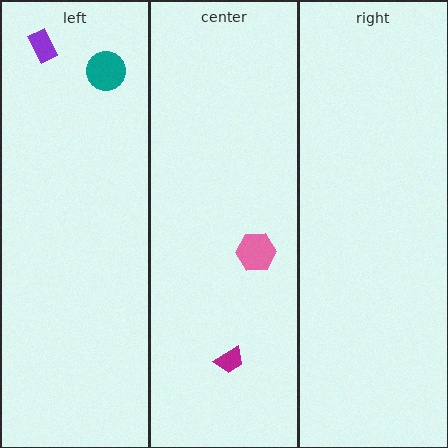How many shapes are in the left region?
2.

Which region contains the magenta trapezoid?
The center region.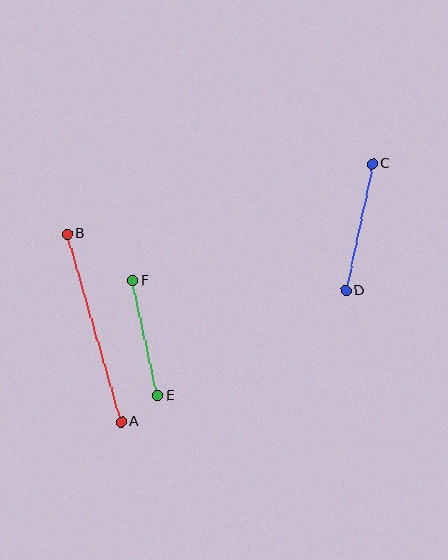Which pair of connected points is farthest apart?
Points A and B are farthest apart.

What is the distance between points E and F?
The distance is approximately 117 pixels.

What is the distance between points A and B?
The distance is approximately 196 pixels.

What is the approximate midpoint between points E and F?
The midpoint is at approximately (145, 338) pixels.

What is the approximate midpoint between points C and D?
The midpoint is at approximately (359, 227) pixels.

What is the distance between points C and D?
The distance is approximately 129 pixels.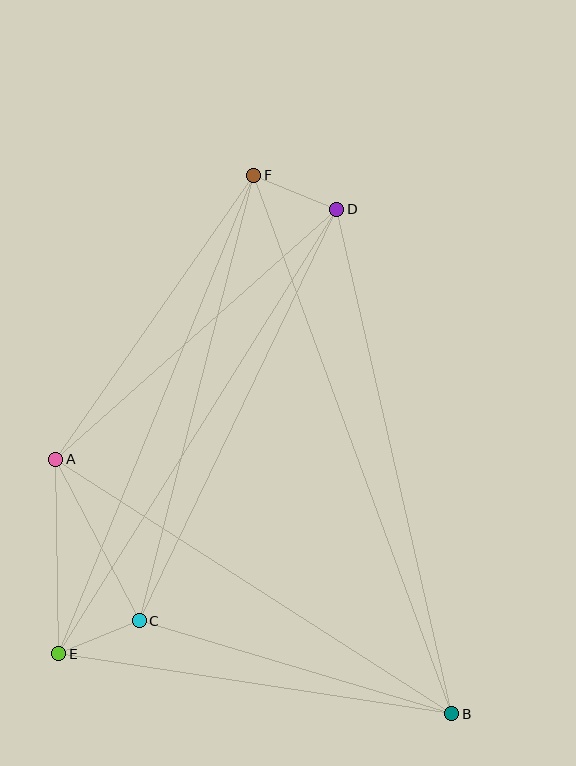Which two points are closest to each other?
Points C and E are closest to each other.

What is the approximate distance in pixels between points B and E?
The distance between B and E is approximately 397 pixels.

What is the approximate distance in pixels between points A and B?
The distance between A and B is approximately 471 pixels.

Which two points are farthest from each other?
Points B and F are farthest from each other.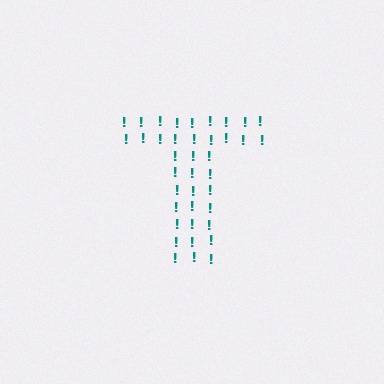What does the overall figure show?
The overall figure shows the letter T.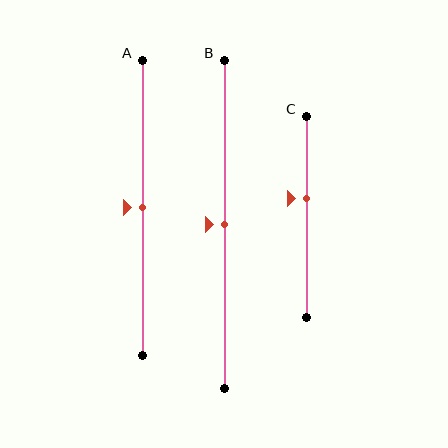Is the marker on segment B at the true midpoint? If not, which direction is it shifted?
Yes, the marker on segment B is at the true midpoint.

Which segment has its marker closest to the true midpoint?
Segment A has its marker closest to the true midpoint.